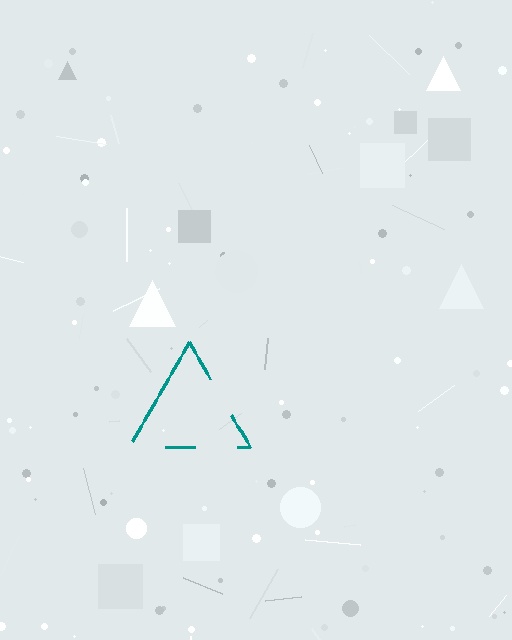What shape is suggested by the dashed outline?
The dashed outline suggests a triangle.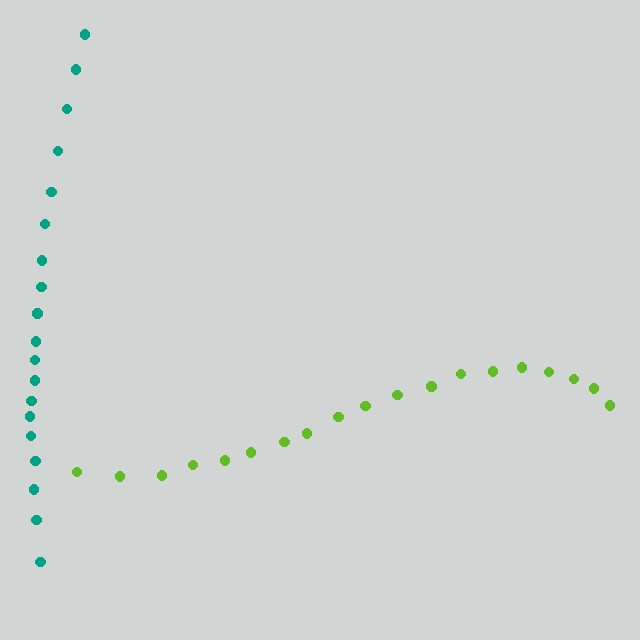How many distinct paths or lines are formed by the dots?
There are 2 distinct paths.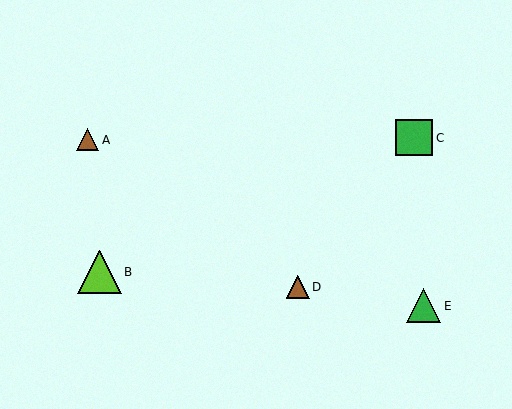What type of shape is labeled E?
Shape E is a green triangle.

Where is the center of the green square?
The center of the green square is at (414, 138).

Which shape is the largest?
The lime triangle (labeled B) is the largest.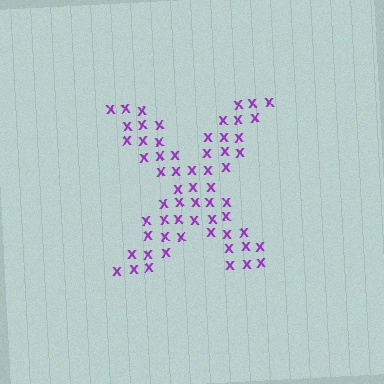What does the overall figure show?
The overall figure shows the letter X.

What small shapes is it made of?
It is made of small letter X's.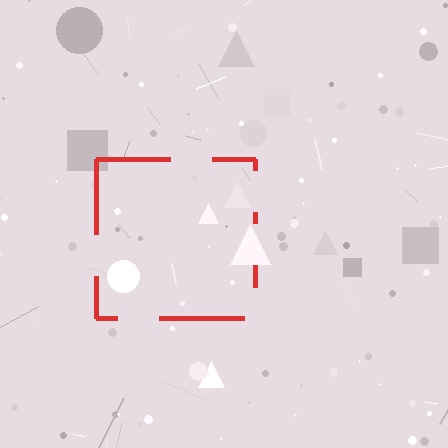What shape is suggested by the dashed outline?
The dashed outline suggests a square.